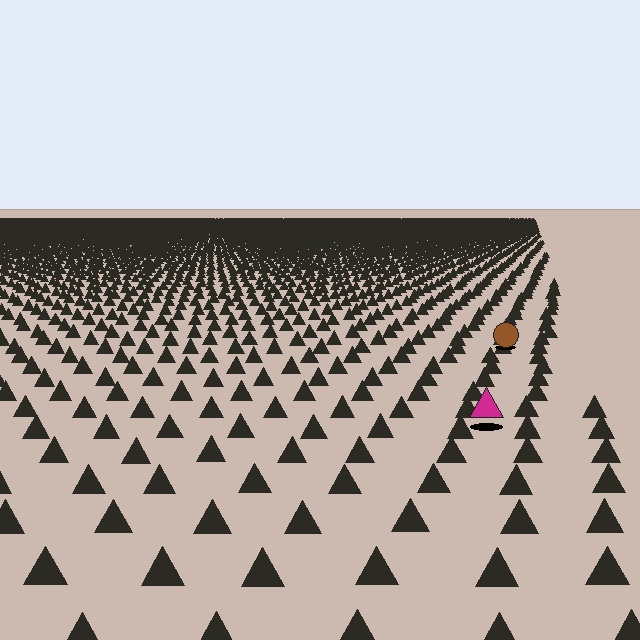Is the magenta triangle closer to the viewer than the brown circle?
Yes. The magenta triangle is closer — you can tell from the texture gradient: the ground texture is coarser near it.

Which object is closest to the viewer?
The magenta triangle is closest. The texture marks near it are larger and more spread out.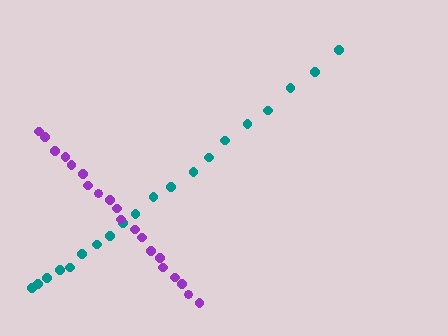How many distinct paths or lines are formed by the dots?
There are 2 distinct paths.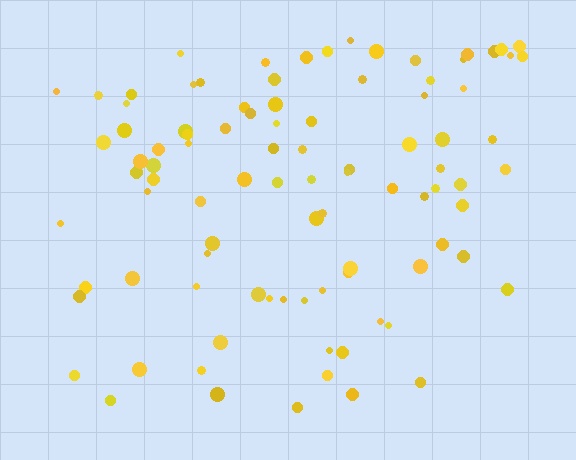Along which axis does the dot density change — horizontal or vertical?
Vertical.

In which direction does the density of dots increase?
From bottom to top, with the top side densest.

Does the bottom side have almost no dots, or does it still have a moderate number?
Still a moderate number, just noticeably fewer than the top.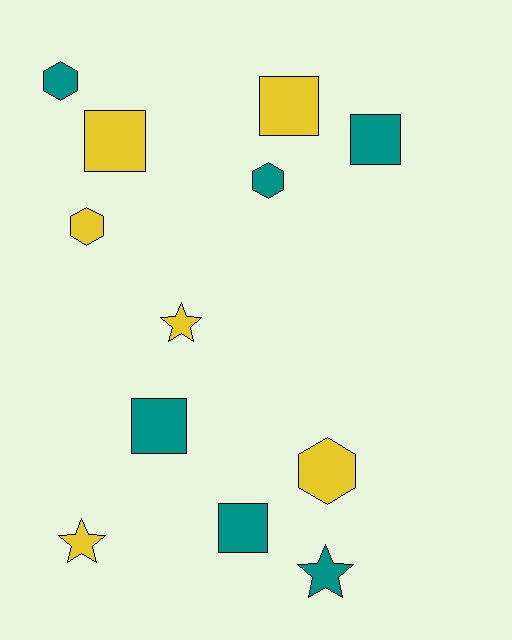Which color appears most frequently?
Yellow, with 6 objects.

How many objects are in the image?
There are 12 objects.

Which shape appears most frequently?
Square, with 5 objects.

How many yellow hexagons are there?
There are 2 yellow hexagons.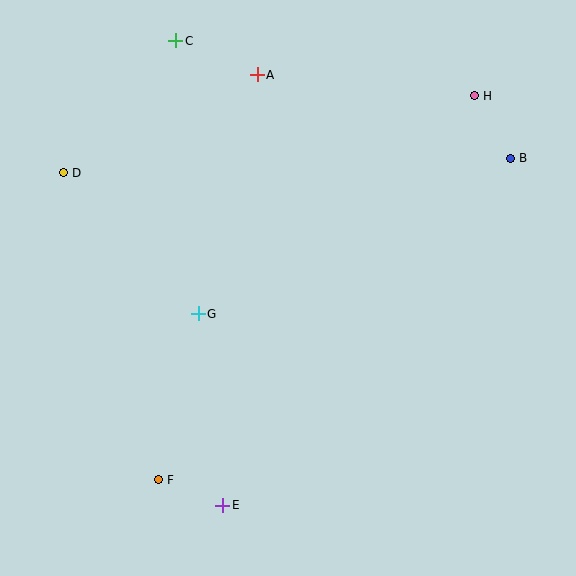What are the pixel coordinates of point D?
Point D is at (63, 173).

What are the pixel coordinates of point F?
Point F is at (158, 480).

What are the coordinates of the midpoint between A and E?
The midpoint between A and E is at (240, 290).